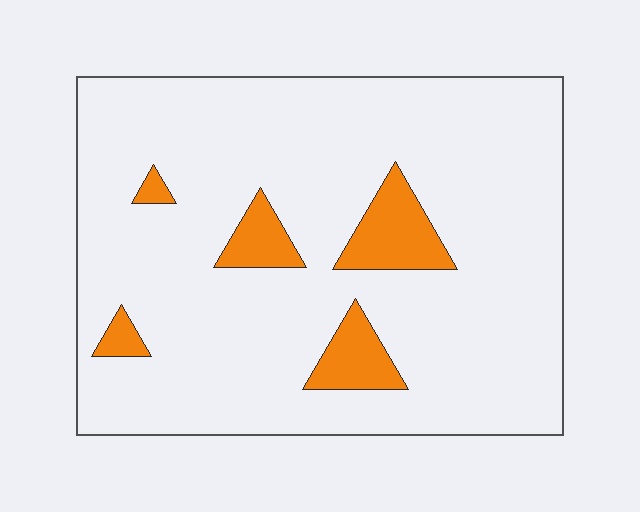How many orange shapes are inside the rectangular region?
5.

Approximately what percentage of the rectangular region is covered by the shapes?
Approximately 10%.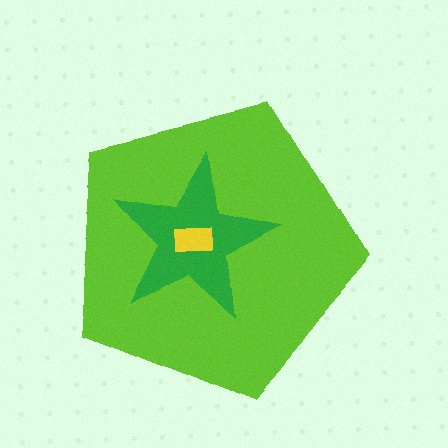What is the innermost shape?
The yellow rectangle.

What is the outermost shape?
The lime pentagon.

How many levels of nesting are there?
3.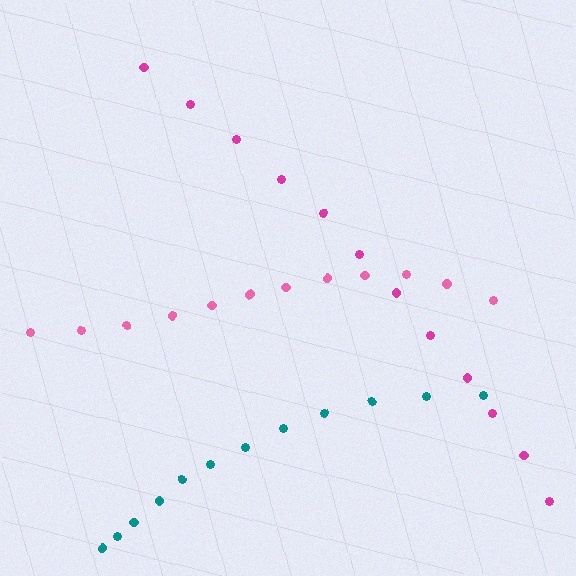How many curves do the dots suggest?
There are 3 distinct paths.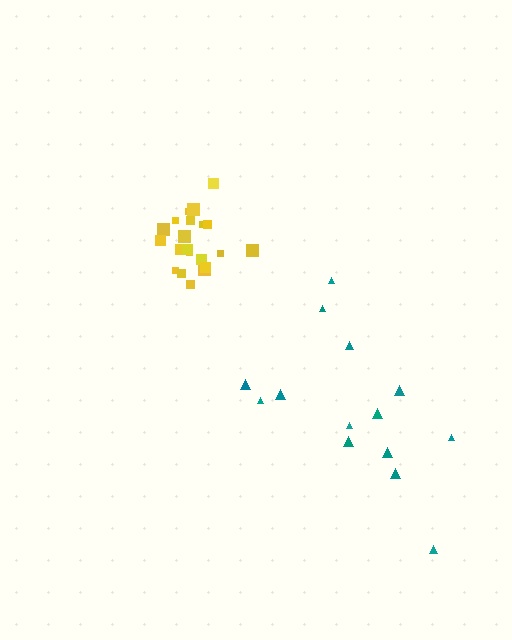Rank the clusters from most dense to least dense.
yellow, teal.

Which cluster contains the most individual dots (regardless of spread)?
Yellow (22).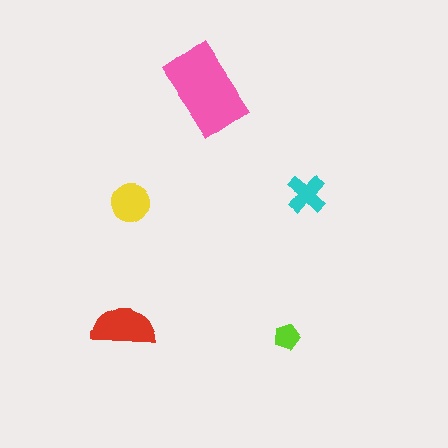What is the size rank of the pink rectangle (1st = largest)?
1st.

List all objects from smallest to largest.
The lime pentagon, the cyan cross, the yellow circle, the red semicircle, the pink rectangle.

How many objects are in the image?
There are 5 objects in the image.